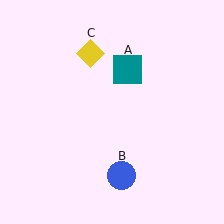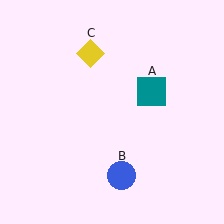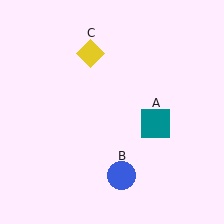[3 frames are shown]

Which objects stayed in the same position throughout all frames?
Blue circle (object B) and yellow diamond (object C) remained stationary.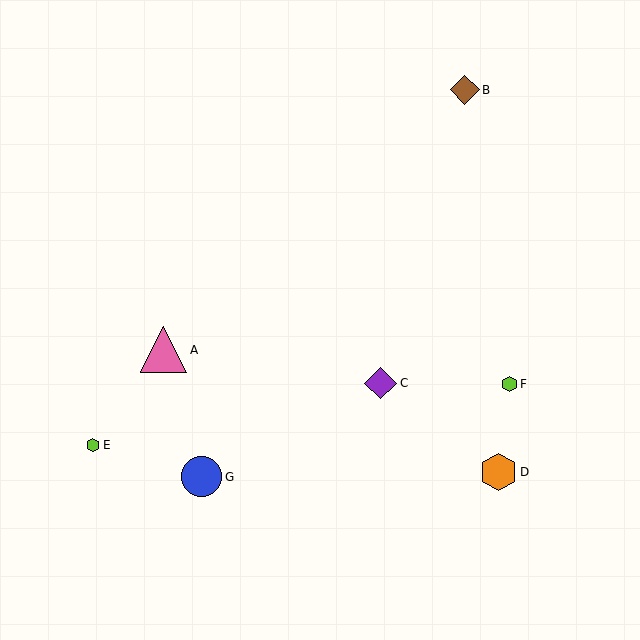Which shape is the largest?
The pink triangle (labeled A) is the largest.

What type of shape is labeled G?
Shape G is a blue circle.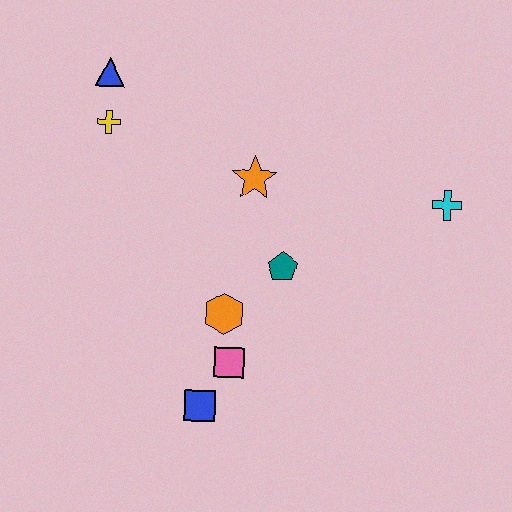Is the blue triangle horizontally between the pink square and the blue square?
No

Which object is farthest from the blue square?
The blue triangle is farthest from the blue square.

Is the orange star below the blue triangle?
Yes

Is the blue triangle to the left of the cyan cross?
Yes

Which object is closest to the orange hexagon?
The pink square is closest to the orange hexagon.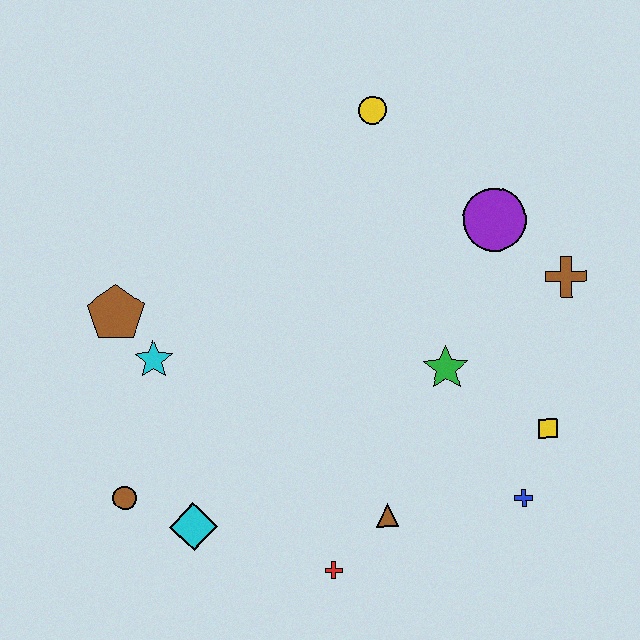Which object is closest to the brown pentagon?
The cyan star is closest to the brown pentagon.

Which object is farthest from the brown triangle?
The yellow circle is farthest from the brown triangle.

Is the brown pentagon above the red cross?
Yes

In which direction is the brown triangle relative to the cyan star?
The brown triangle is to the right of the cyan star.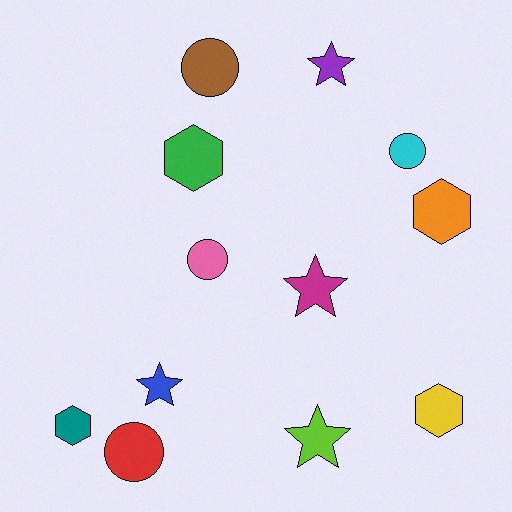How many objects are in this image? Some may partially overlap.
There are 12 objects.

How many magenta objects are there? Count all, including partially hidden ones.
There is 1 magenta object.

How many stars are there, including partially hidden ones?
There are 4 stars.